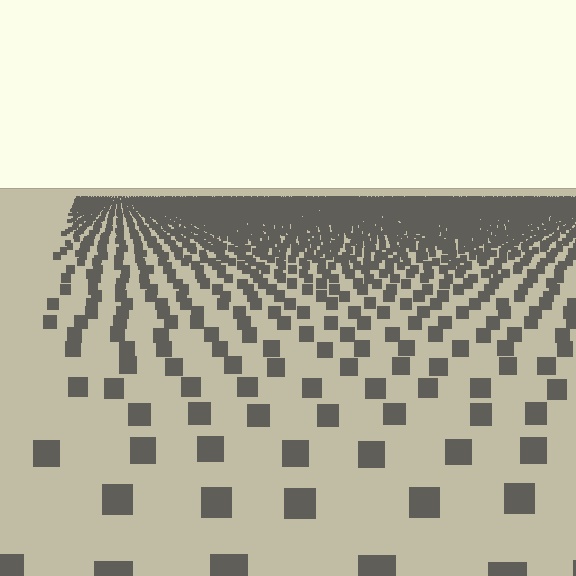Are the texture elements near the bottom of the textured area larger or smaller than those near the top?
Larger. Near the bottom, elements are closer to the viewer and appear at a bigger on-screen size.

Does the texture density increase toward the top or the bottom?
Density increases toward the top.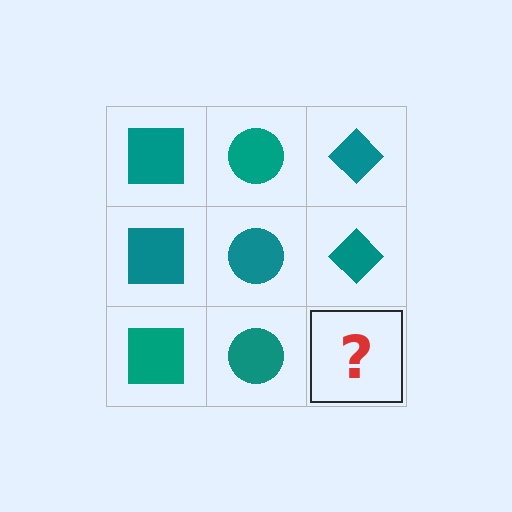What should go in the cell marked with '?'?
The missing cell should contain a teal diamond.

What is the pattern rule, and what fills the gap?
The rule is that each column has a consistent shape. The gap should be filled with a teal diamond.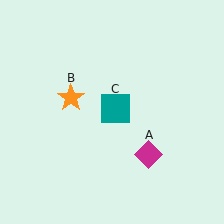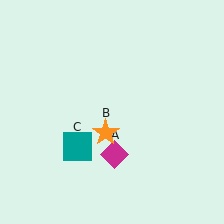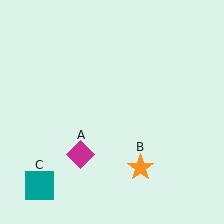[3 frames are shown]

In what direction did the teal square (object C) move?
The teal square (object C) moved down and to the left.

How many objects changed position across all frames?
3 objects changed position: magenta diamond (object A), orange star (object B), teal square (object C).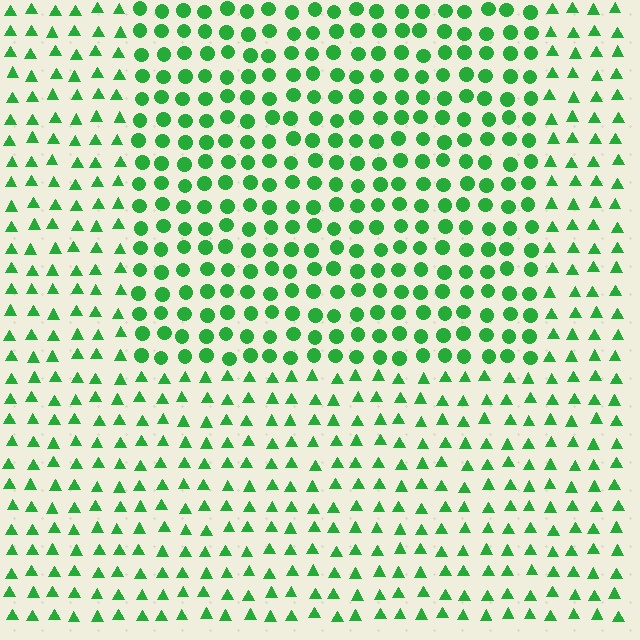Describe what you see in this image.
The image is filled with small green elements arranged in a uniform grid. A rectangle-shaped region contains circles, while the surrounding area contains triangles. The boundary is defined purely by the change in element shape.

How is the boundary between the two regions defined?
The boundary is defined by a change in element shape: circles inside vs. triangles outside. All elements share the same color and spacing.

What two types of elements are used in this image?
The image uses circles inside the rectangle region and triangles outside it.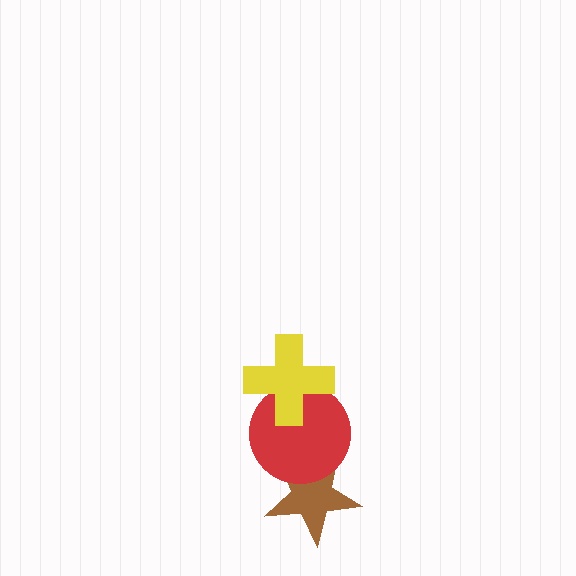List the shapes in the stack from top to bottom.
From top to bottom: the yellow cross, the red circle, the brown star.